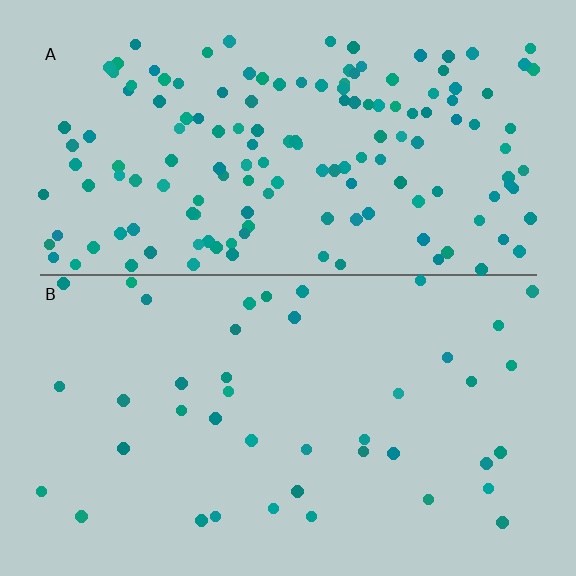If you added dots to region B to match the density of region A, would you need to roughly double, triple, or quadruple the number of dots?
Approximately quadruple.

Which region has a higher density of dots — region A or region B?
A (the top).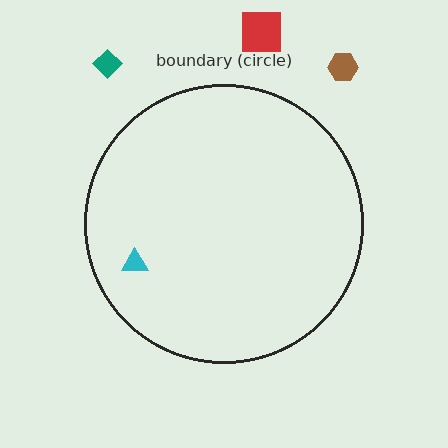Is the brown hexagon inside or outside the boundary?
Outside.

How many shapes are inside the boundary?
1 inside, 3 outside.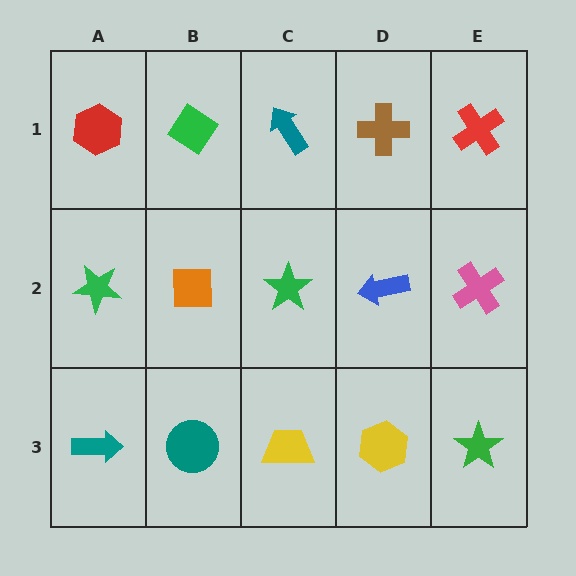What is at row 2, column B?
An orange square.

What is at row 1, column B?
A green diamond.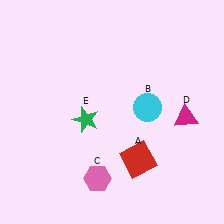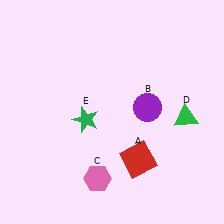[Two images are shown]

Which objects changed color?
B changed from cyan to purple. D changed from magenta to green.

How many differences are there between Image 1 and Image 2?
There are 2 differences between the two images.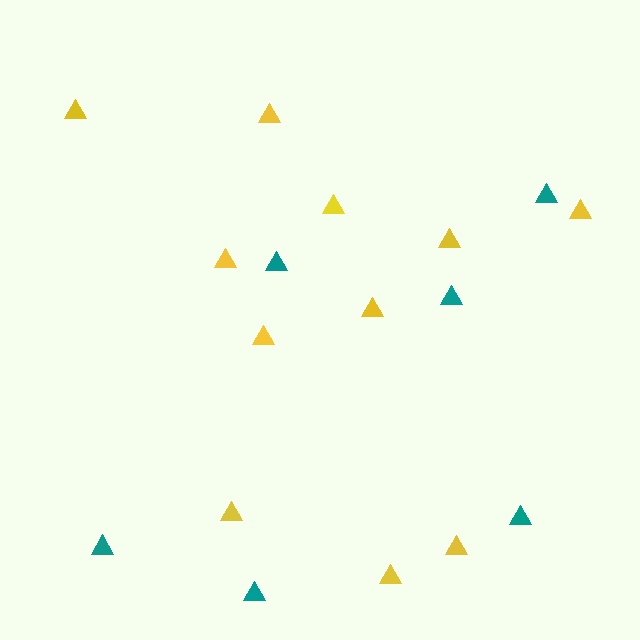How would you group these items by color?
There are 2 groups: one group of yellow triangles (11) and one group of teal triangles (6).